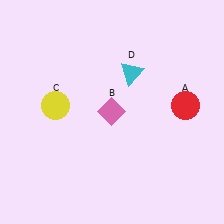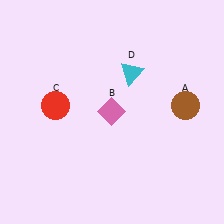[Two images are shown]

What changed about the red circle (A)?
In Image 1, A is red. In Image 2, it changed to brown.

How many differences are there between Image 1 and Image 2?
There are 2 differences between the two images.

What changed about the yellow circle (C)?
In Image 1, C is yellow. In Image 2, it changed to red.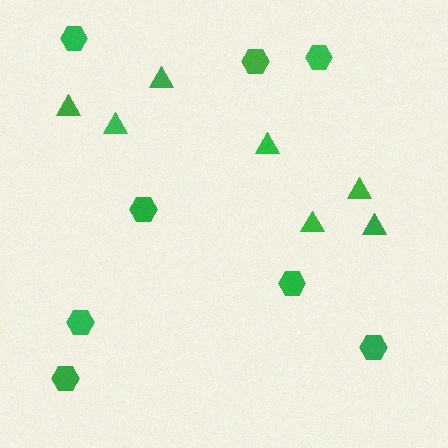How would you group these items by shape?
There are 2 groups: one group of triangles (7) and one group of hexagons (8).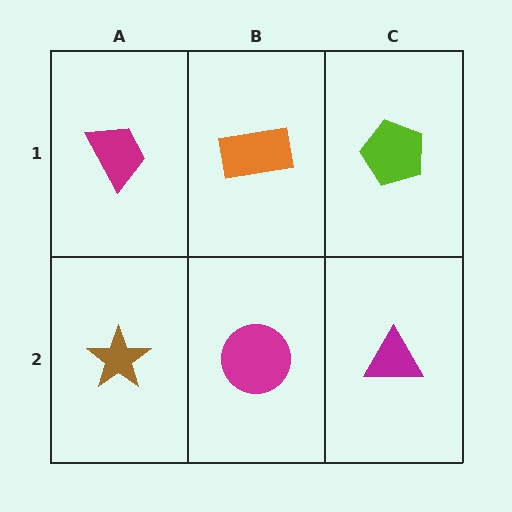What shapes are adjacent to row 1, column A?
A brown star (row 2, column A), an orange rectangle (row 1, column B).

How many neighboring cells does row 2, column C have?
2.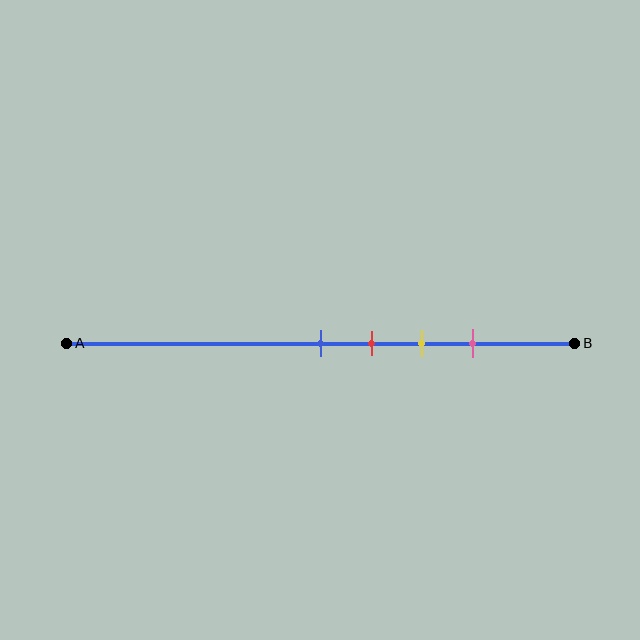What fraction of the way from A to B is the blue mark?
The blue mark is approximately 50% (0.5) of the way from A to B.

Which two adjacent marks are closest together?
The blue and red marks are the closest adjacent pair.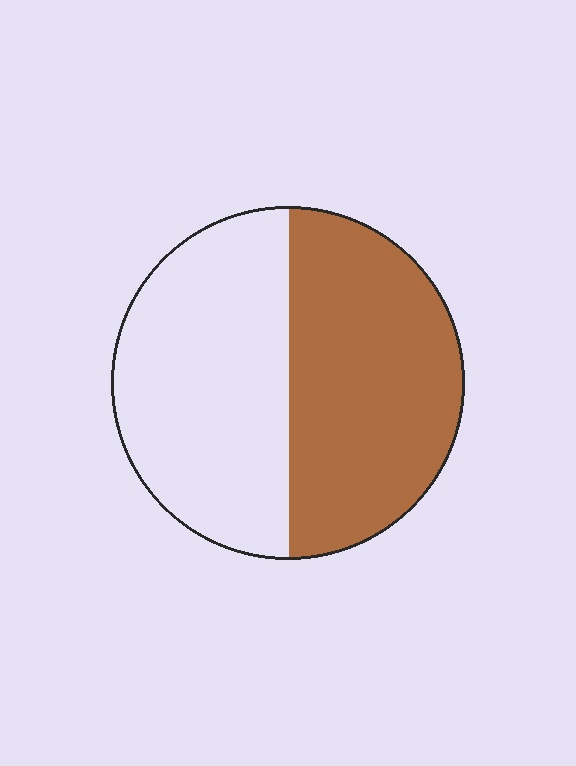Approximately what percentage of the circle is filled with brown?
Approximately 50%.